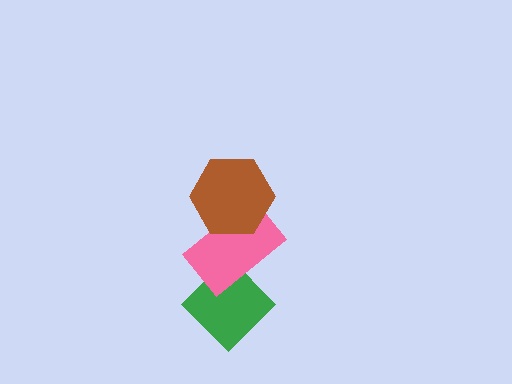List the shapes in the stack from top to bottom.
From top to bottom: the brown hexagon, the pink rectangle, the green diamond.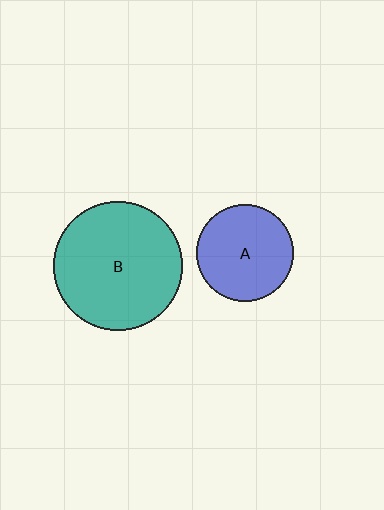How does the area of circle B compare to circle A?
Approximately 1.8 times.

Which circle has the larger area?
Circle B (teal).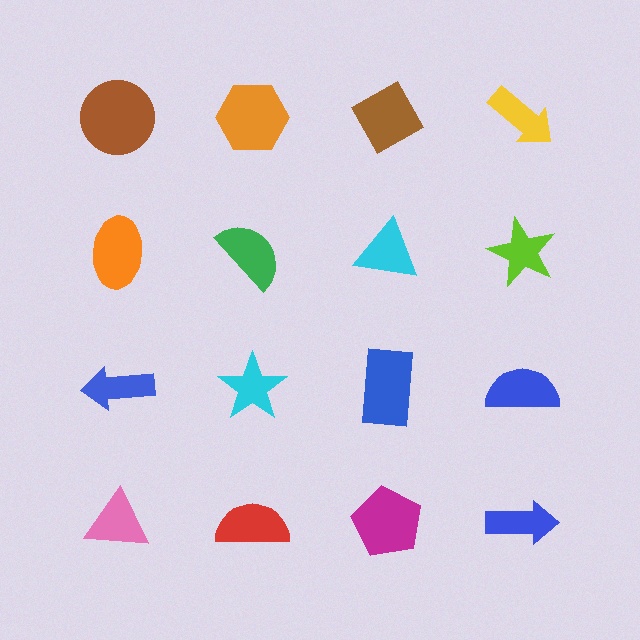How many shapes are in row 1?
4 shapes.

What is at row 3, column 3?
A blue rectangle.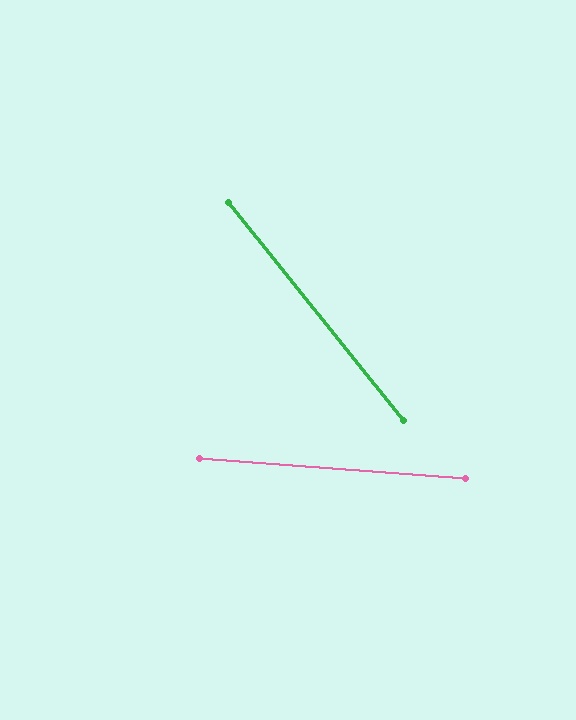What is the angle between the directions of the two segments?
Approximately 47 degrees.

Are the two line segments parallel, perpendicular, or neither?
Neither parallel nor perpendicular — they differ by about 47°.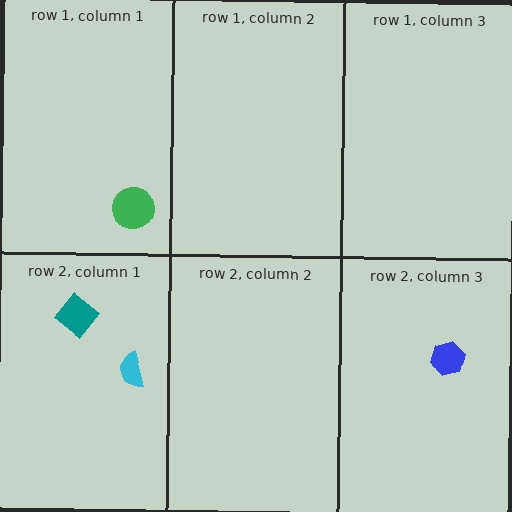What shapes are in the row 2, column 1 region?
The teal diamond, the cyan semicircle.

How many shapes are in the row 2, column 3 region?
1.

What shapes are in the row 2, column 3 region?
The blue hexagon.